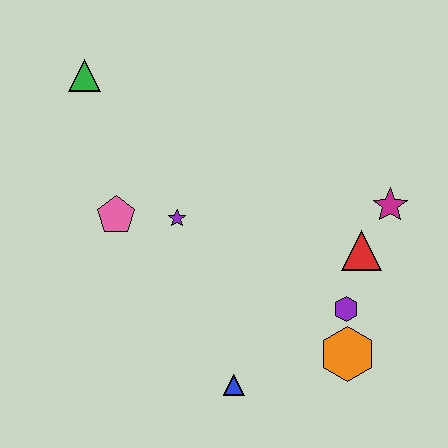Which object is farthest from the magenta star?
The green triangle is farthest from the magenta star.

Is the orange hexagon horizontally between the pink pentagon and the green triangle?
No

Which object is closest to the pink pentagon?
The purple star is closest to the pink pentagon.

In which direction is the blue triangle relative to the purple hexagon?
The blue triangle is to the left of the purple hexagon.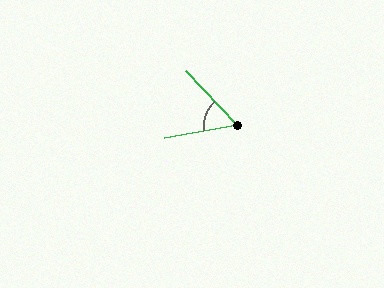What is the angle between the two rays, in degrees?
Approximately 57 degrees.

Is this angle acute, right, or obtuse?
It is acute.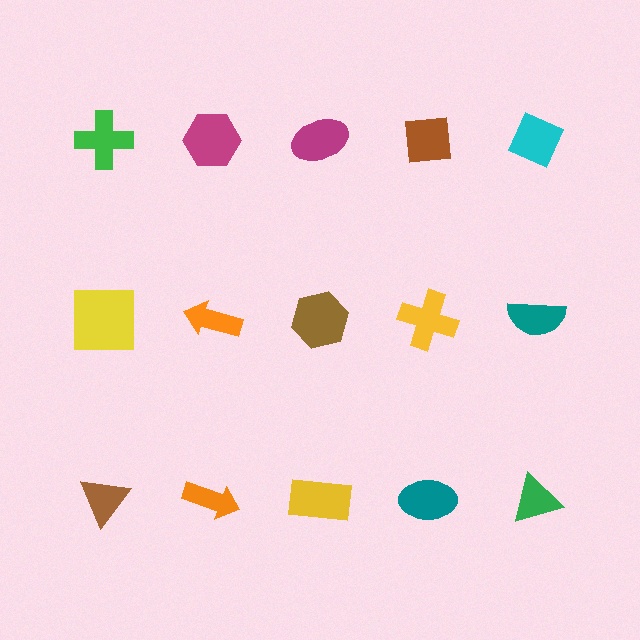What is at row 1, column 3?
A magenta ellipse.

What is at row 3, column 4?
A teal ellipse.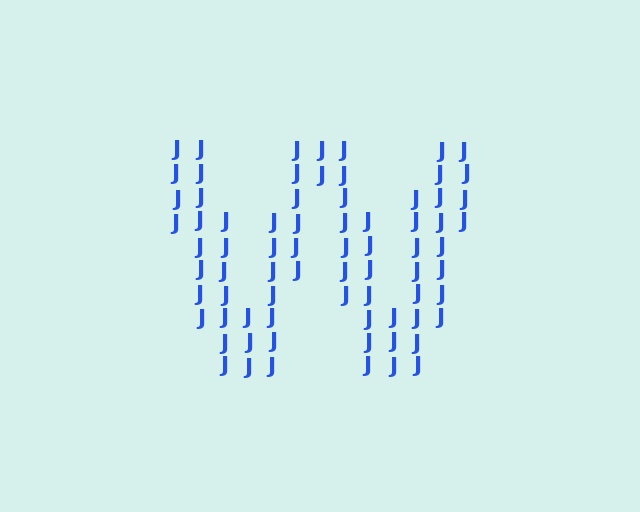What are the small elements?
The small elements are letter J's.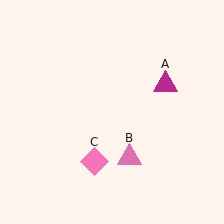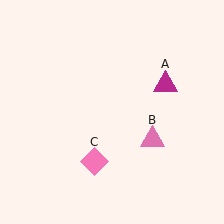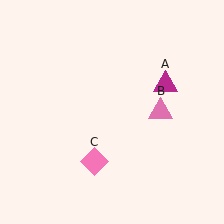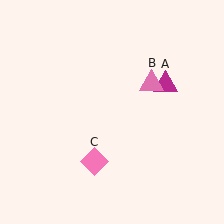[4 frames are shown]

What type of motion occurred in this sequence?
The pink triangle (object B) rotated counterclockwise around the center of the scene.